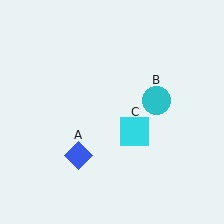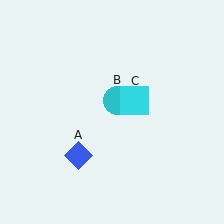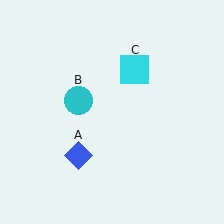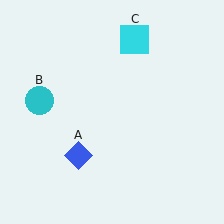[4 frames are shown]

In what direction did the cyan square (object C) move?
The cyan square (object C) moved up.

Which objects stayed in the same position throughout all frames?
Blue diamond (object A) remained stationary.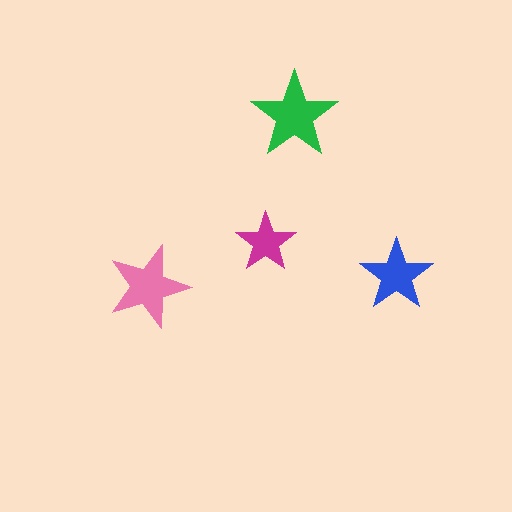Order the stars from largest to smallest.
the green one, the pink one, the blue one, the magenta one.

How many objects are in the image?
There are 4 objects in the image.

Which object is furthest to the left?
The pink star is leftmost.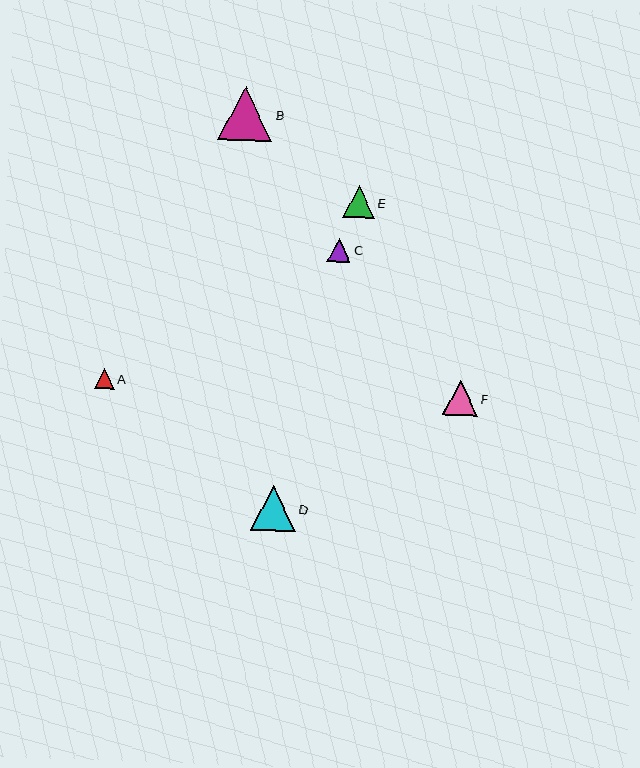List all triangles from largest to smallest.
From largest to smallest: B, D, F, E, C, A.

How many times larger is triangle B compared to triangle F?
Triangle B is approximately 1.5 times the size of triangle F.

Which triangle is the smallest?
Triangle A is the smallest with a size of approximately 20 pixels.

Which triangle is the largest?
Triangle B is the largest with a size of approximately 54 pixels.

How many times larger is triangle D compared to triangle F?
Triangle D is approximately 1.3 times the size of triangle F.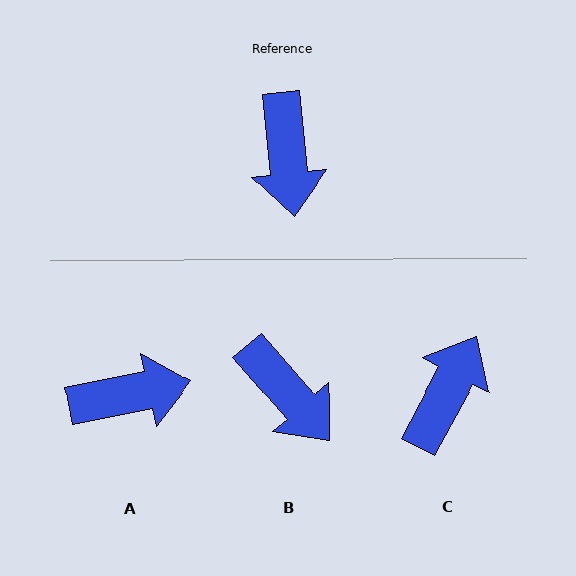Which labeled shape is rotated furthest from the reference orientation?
C, about 146 degrees away.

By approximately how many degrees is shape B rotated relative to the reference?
Approximately 35 degrees counter-clockwise.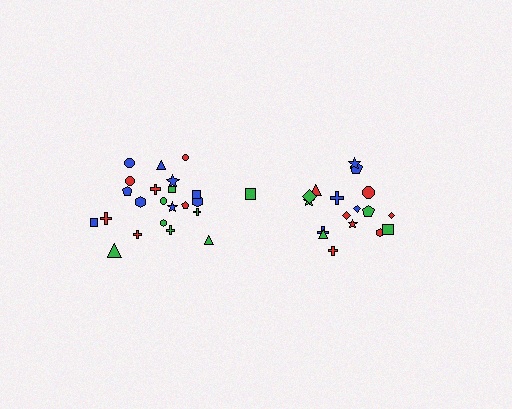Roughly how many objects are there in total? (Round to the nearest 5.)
Roughly 40 objects in total.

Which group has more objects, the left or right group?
The left group.